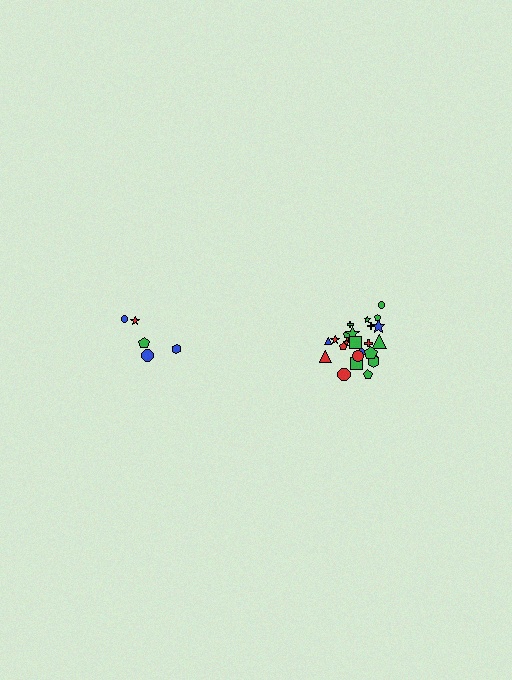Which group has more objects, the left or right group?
The right group.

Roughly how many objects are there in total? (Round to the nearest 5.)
Roughly 30 objects in total.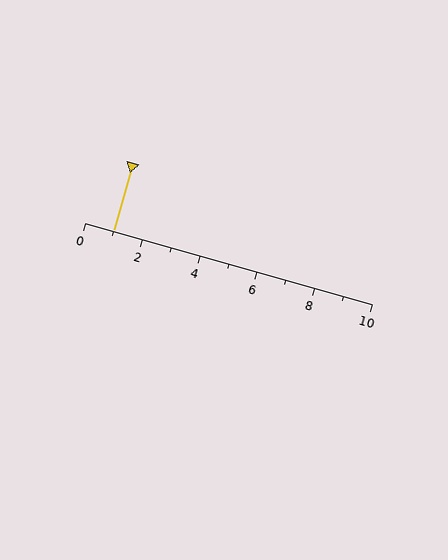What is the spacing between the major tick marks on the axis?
The major ticks are spaced 2 apart.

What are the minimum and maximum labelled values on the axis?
The axis runs from 0 to 10.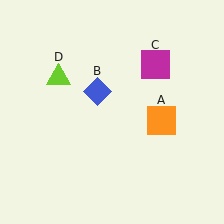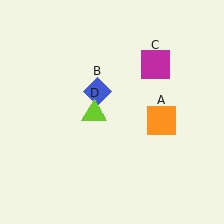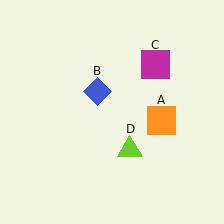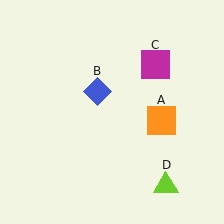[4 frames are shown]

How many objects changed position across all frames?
1 object changed position: lime triangle (object D).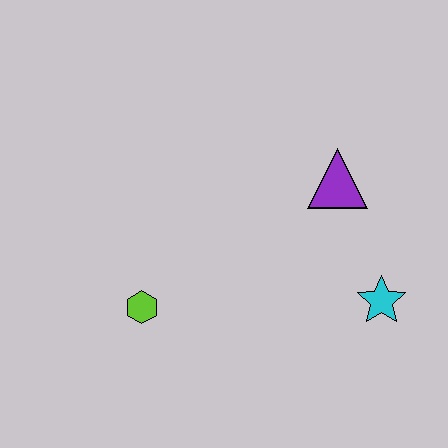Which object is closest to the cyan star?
The purple triangle is closest to the cyan star.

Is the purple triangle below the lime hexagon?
No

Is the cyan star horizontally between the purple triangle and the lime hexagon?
No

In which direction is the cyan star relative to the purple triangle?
The cyan star is below the purple triangle.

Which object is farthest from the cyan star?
The lime hexagon is farthest from the cyan star.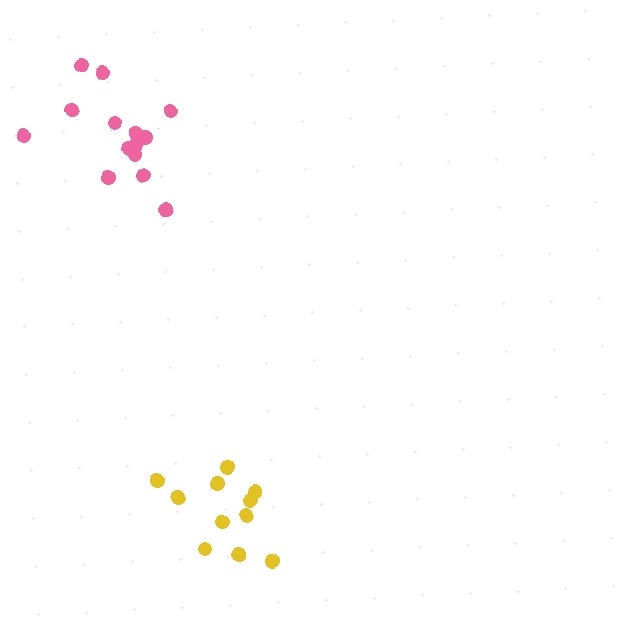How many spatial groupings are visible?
There are 2 spatial groupings.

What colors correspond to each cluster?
The clusters are colored: pink, yellow.